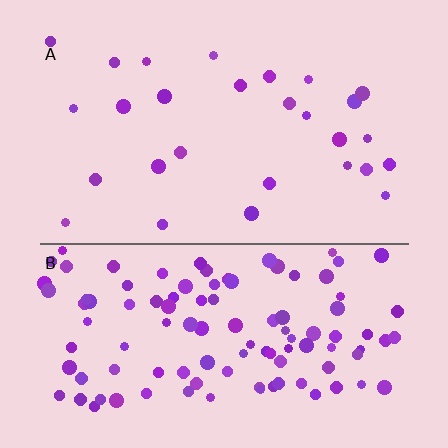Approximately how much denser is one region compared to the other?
Approximately 3.9× — region B over region A.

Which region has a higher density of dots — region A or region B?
B (the bottom).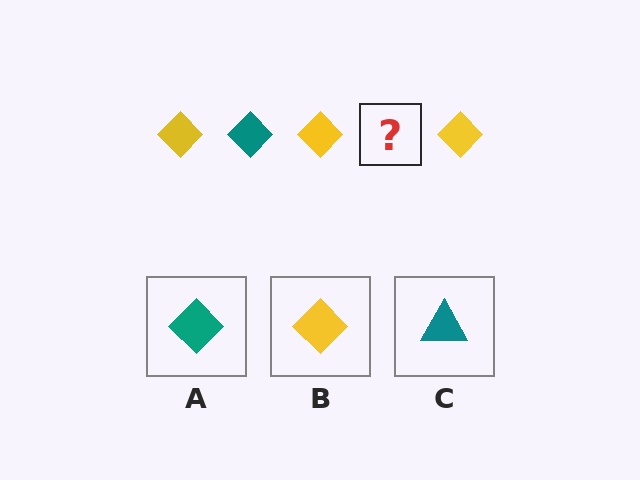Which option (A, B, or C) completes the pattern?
A.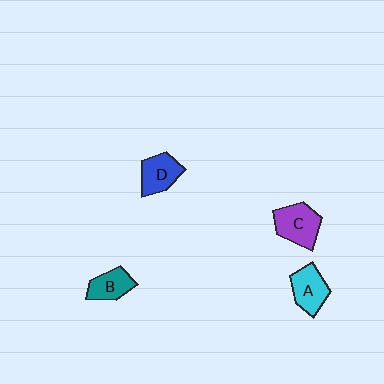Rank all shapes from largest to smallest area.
From largest to smallest: C (purple), A (cyan), D (blue), B (teal).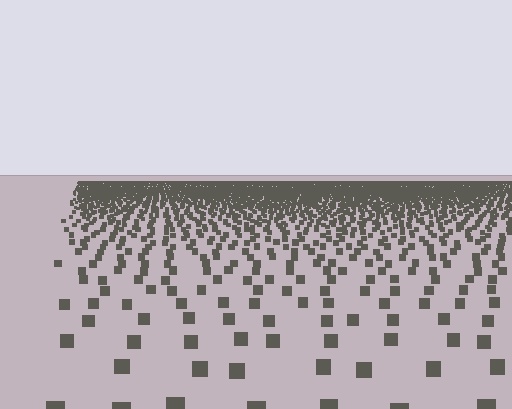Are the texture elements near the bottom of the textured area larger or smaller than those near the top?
Larger. Near the bottom, elements are closer to the viewer and appear at a bigger on-screen size.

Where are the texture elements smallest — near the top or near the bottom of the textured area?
Near the top.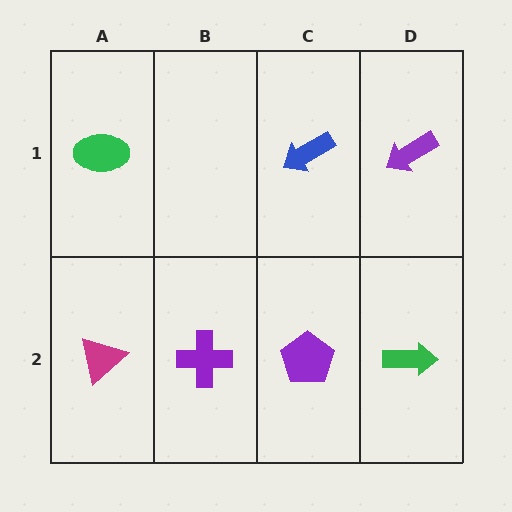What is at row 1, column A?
A green ellipse.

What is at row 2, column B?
A purple cross.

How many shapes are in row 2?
4 shapes.